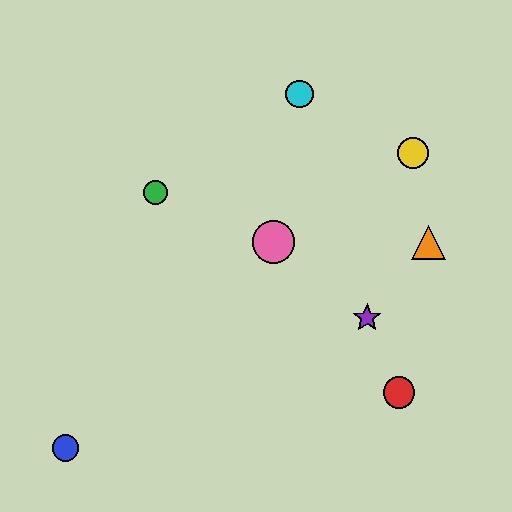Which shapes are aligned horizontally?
The orange triangle, the pink circle are aligned horizontally.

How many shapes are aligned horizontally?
2 shapes (the orange triangle, the pink circle) are aligned horizontally.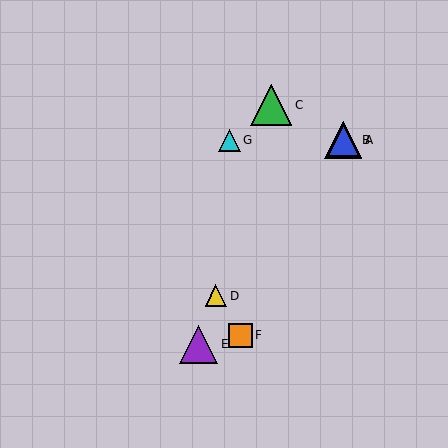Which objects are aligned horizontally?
Objects A, B, G are aligned horizontally.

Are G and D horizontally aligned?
No, G is at y≈140 and D is at y≈296.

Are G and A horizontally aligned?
Yes, both are at y≈140.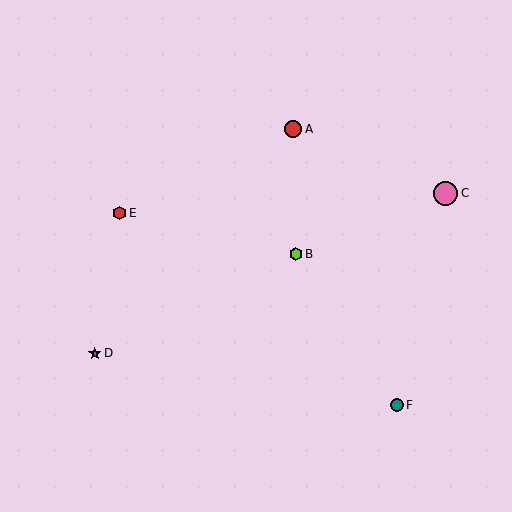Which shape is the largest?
The pink circle (labeled C) is the largest.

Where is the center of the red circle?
The center of the red circle is at (293, 129).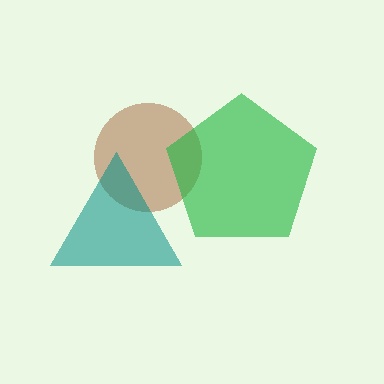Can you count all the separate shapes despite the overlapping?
Yes, there are 3 separate shapes.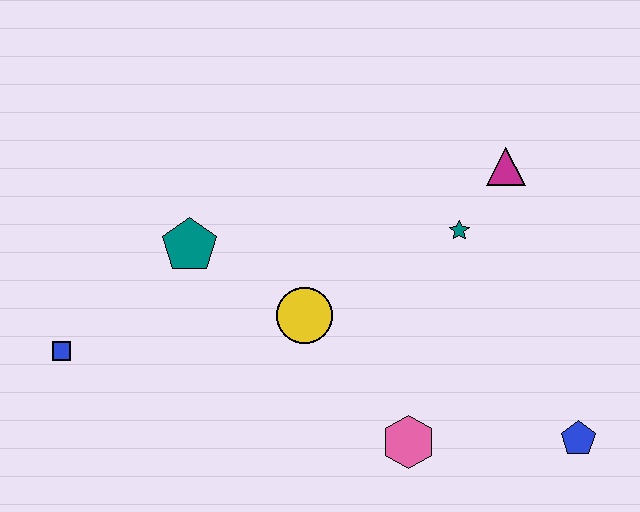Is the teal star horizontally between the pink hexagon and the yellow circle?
No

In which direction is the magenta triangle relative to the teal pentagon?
The magenta triangle is to the right of the teal pentagon.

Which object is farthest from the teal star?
The blue square is farthest from the teal star.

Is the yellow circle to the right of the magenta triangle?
No